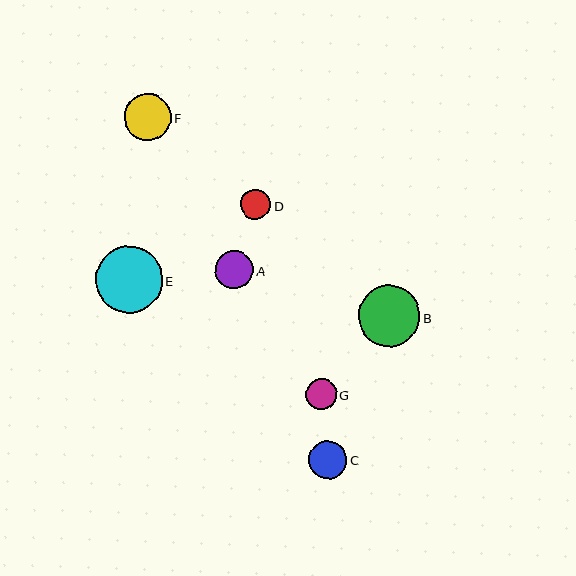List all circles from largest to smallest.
From largest to smallest: E, B, F, A, C, G, D.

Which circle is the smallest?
Circle D is the smallest with a size of approximately 30 pixels.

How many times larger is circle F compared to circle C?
Circle F is approximately 1.2 times the size of circle C.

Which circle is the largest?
Circle E is the largest with a size of approximately 67 pixels.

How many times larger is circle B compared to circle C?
Circle B is approximately 1.6 times the size of circle C.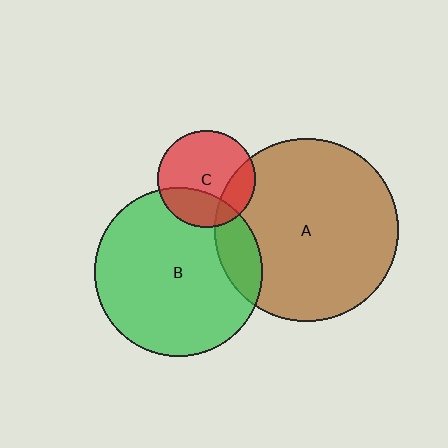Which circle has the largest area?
Circle A (brown).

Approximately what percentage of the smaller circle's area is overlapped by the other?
Approximately 15%.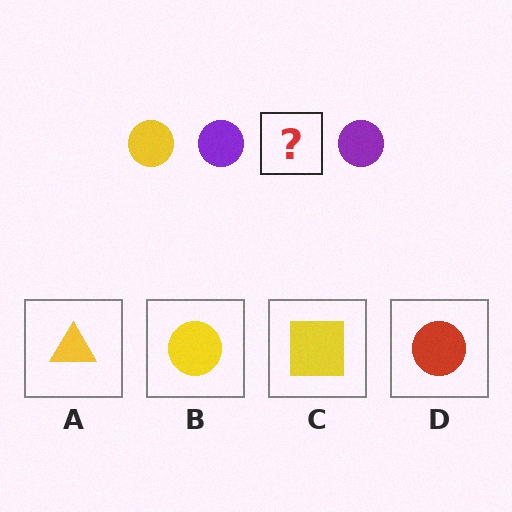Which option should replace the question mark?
Option B.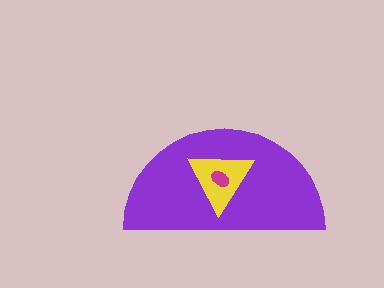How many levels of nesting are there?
3.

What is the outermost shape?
The purple semicircle.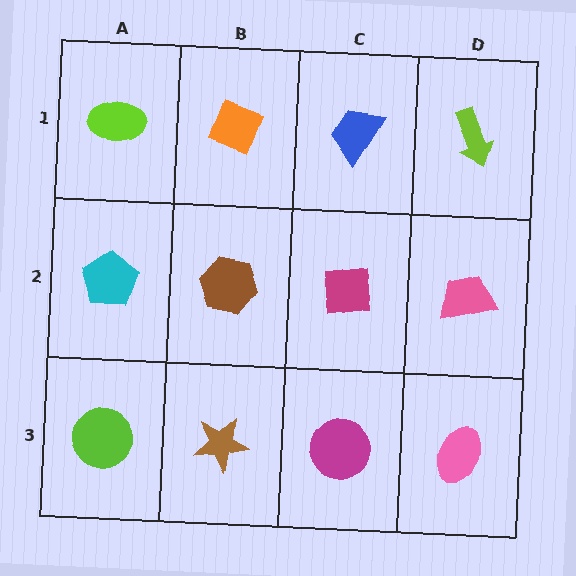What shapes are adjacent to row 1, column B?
A brown hexagon (row 2, column B), a lime ellipse (row 1, column A), a blue trapezoid (row 1, column C).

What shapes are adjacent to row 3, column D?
A pink trapezoid (row 2, column D), a magenta circle (row 3, column C).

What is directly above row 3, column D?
A pink trapezoid.